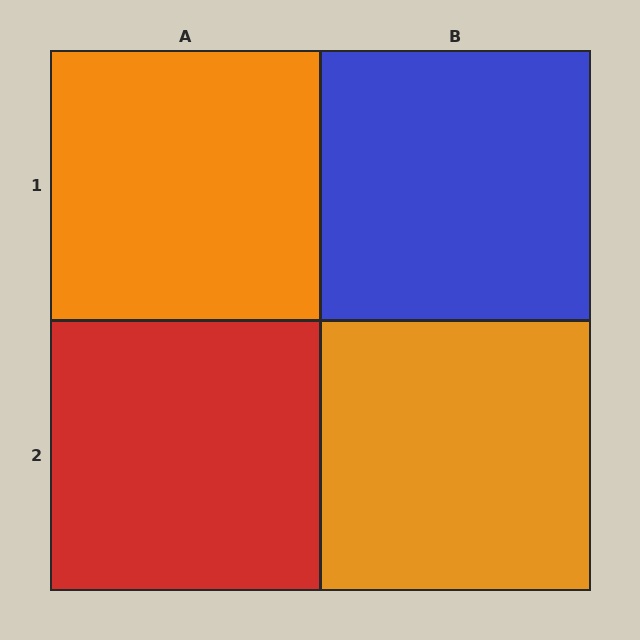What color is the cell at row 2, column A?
Red.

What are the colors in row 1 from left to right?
Orange, blue.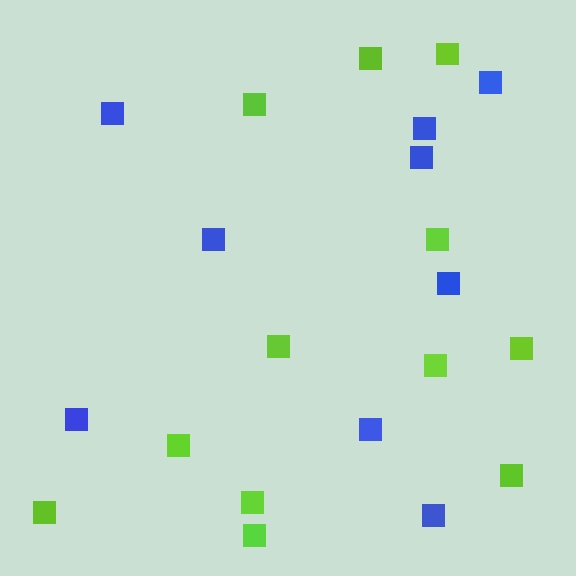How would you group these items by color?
There are 2 groups: one group of blue squares (9) and one group of lime squares (12).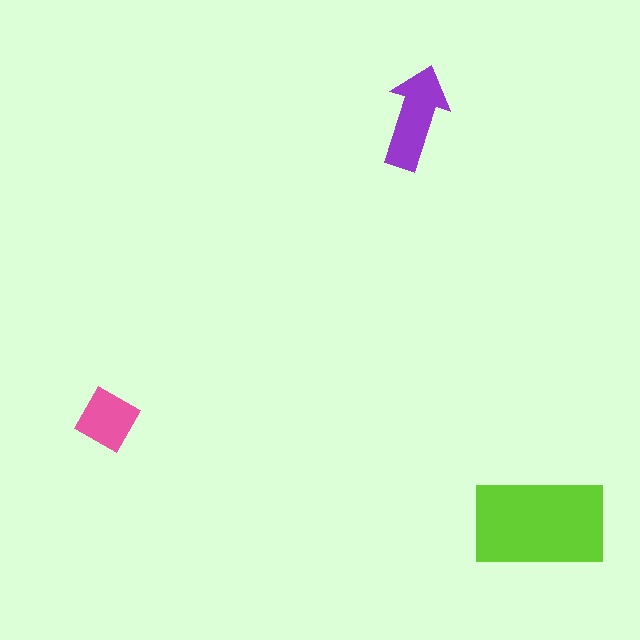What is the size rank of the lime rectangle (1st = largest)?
1st.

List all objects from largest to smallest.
The lime rectangle, the purple arrow, the pink diamond.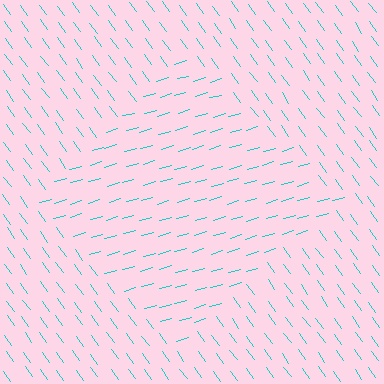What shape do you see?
I see a diamond.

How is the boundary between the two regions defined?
The boundary is defined purely by a change in line orientation (approximately 70 degrees difference). All lines are the same color and thickness.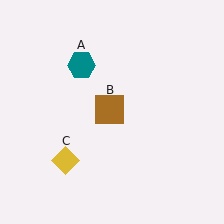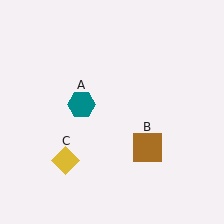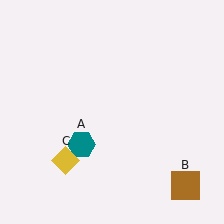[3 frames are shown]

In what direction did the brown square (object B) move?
The brown square (object B) moved down and to the right.